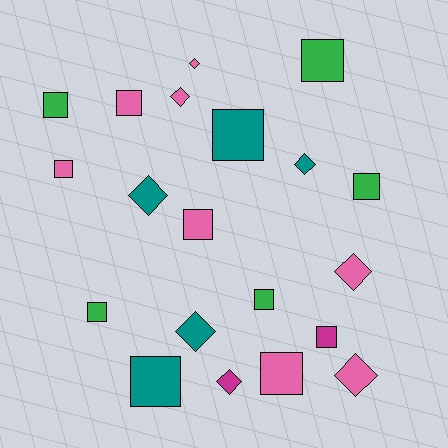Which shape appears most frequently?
Square, with 12 objects.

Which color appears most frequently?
Pink, with 8 objects.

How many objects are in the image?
There are 20 objects.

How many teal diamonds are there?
There are 3 teal diamonds.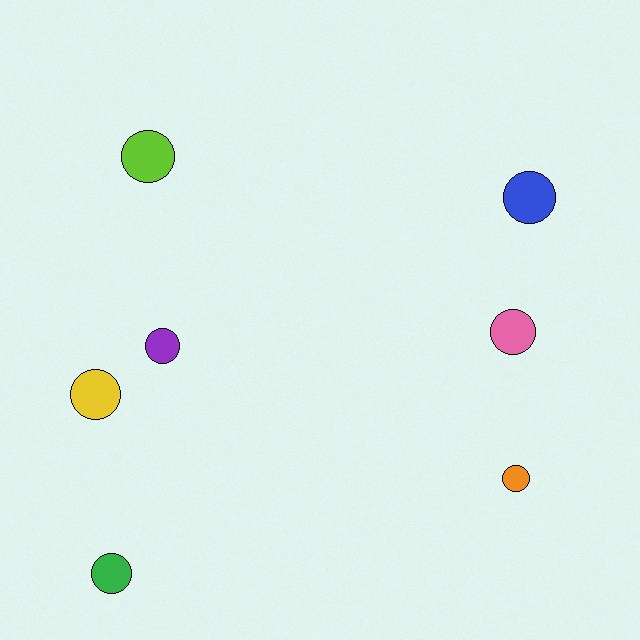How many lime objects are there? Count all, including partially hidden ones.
There is 1 lime object.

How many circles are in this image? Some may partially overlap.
There are 7 circles.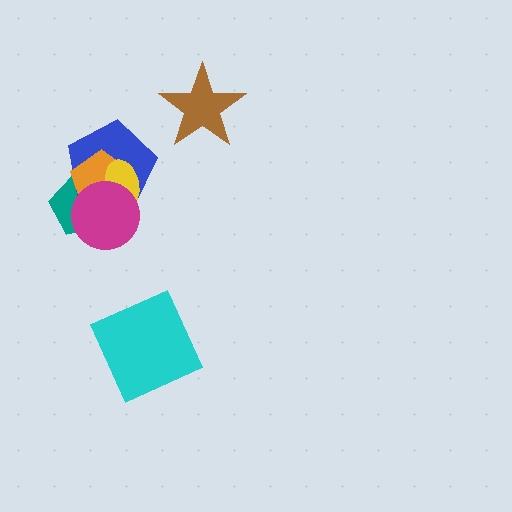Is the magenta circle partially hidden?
No, no other shape covers it.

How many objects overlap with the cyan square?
0 objects overlap with the cyan square.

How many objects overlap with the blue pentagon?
4 objects overlap with the blue pentagon.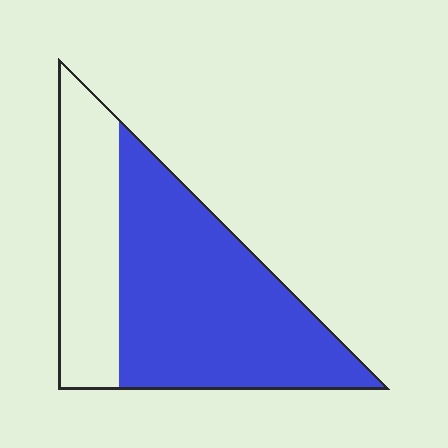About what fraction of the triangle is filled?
About two thirds (2/3).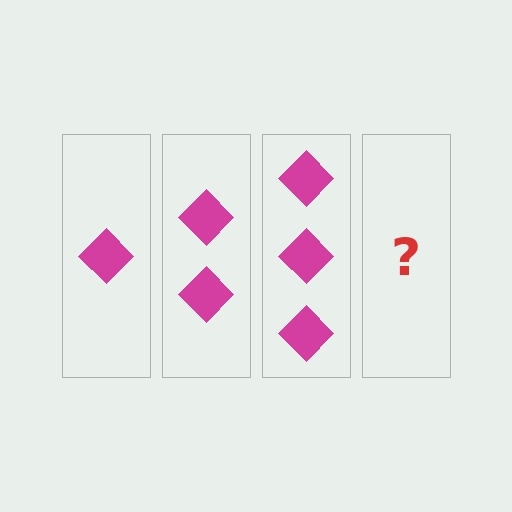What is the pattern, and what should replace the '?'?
The pattern is that each step adds one more diamond. The '?' should be 4 diamonds.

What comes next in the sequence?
The next element should be 4 diamonds.